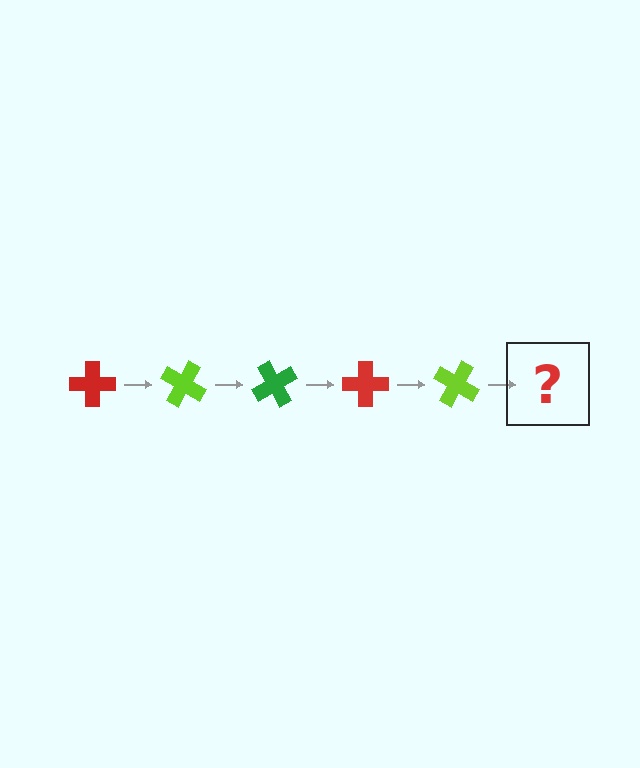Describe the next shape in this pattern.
It should be a green cross, rotated 150 degrees from the start.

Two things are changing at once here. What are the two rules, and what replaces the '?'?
The two rules are that it rotates 30 degrees each step and the color cycles through red, lime, and green. The '?' should be a green cross, rotated 150 degrees from the start.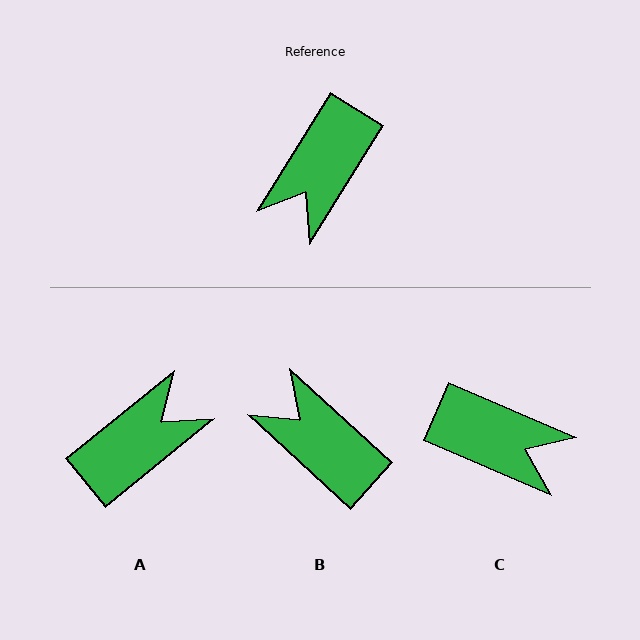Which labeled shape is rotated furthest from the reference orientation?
A, about 161 degrees away.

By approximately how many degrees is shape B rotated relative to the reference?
Approximately 100 degrees clockwise.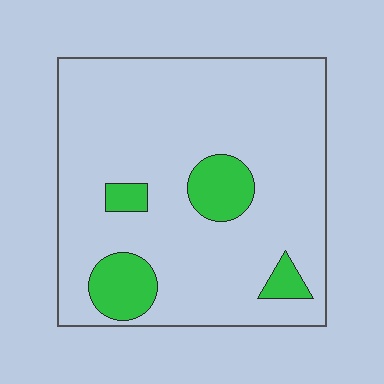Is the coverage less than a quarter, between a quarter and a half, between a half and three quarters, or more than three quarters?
Less than a quarter.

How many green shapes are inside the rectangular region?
4.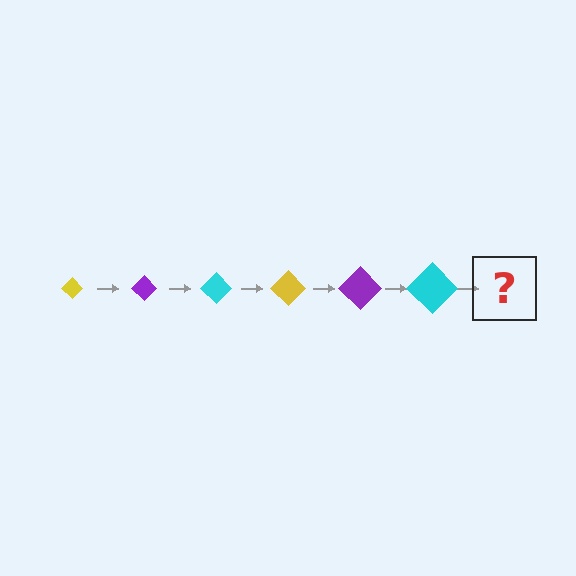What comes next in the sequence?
The next element should be a yellow diamond, larger than the previous one.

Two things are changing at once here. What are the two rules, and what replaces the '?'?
The two rules are that the diamond grows larger each step and the color cycles through yellow, purple, and cyan. The '?' should be a yellow diamond, larger than the previous one.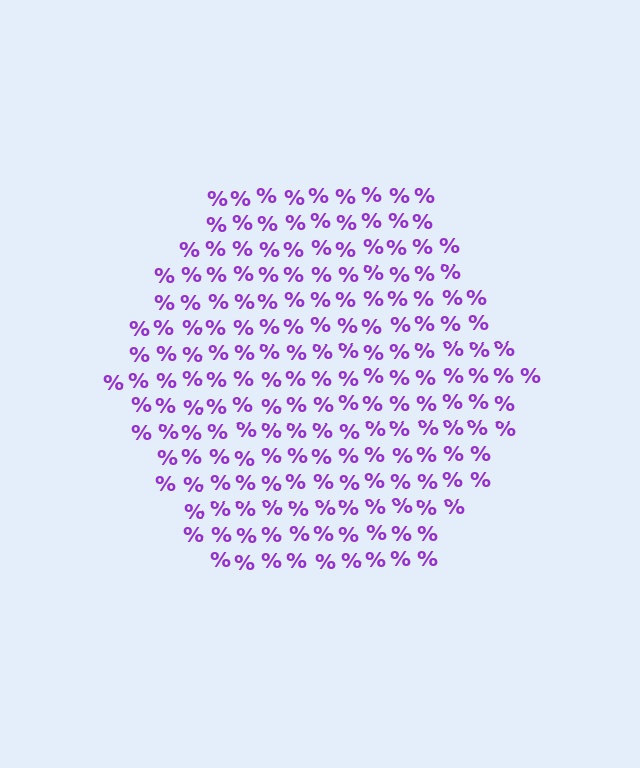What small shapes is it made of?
It is made of small percent signs.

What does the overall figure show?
The overall figure shows a hexagon.